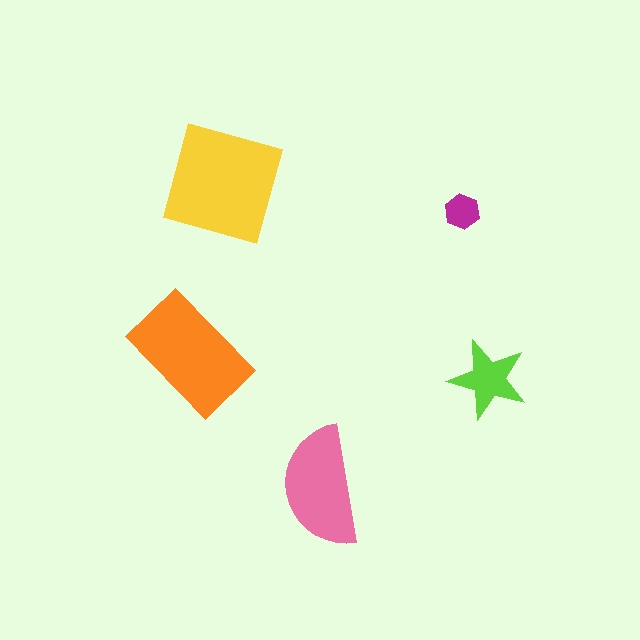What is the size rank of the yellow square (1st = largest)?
1st.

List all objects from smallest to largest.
The magenta hexagon, the lime star, the pink semicircle, the orange rectangle, the yellow square.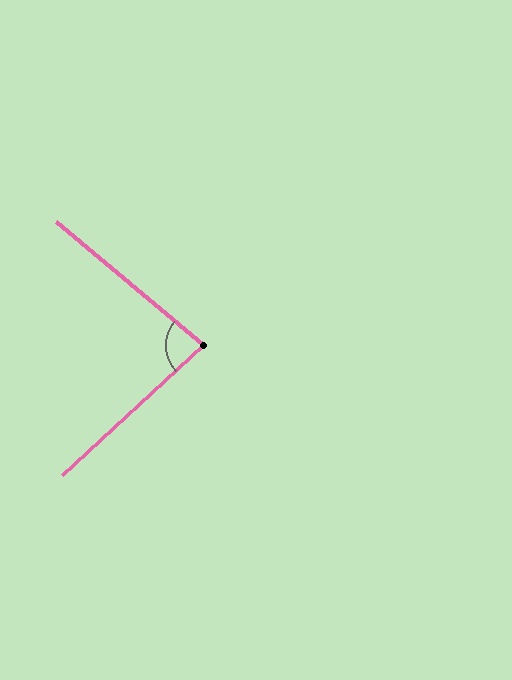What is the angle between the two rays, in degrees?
Approximately 83 degrees.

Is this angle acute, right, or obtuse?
It is acute.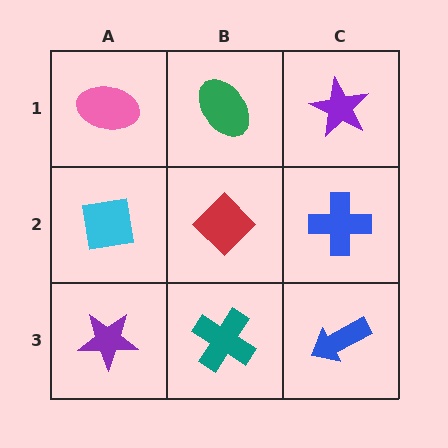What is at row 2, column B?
A red diamond.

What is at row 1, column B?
A green ellipse.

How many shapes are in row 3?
3 shapes.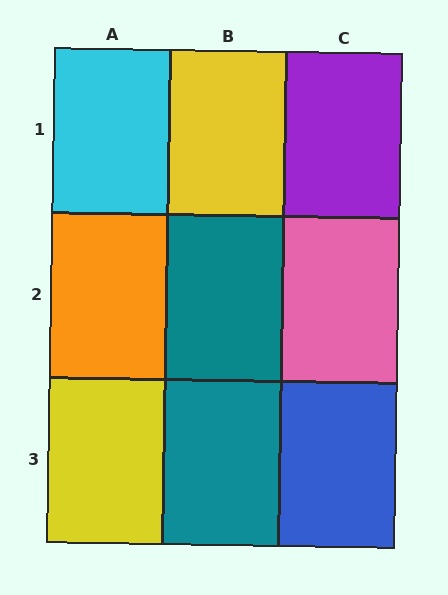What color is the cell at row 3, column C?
Blue.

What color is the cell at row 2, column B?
Teal.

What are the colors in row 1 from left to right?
Cyan, yellow, purple.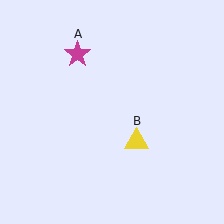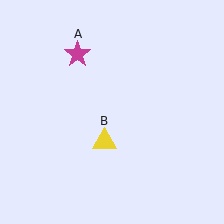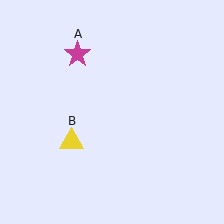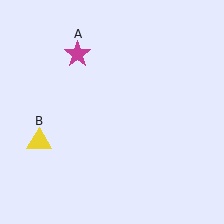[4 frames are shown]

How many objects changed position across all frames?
1 object changed position: yellow triangle (object B).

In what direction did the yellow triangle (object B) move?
The yellow triangle (object B) moved left.